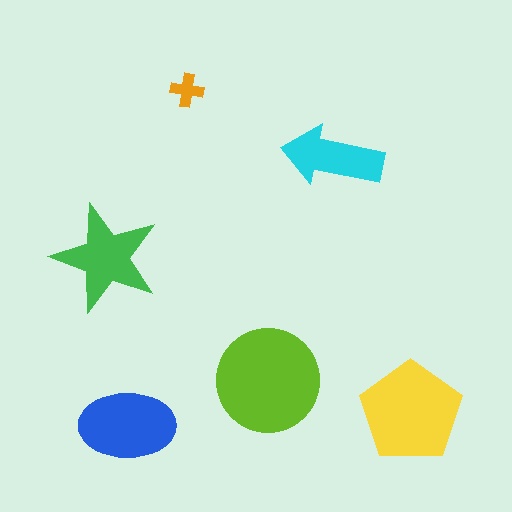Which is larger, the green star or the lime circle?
The lime circle.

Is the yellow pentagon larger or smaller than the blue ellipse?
Larger.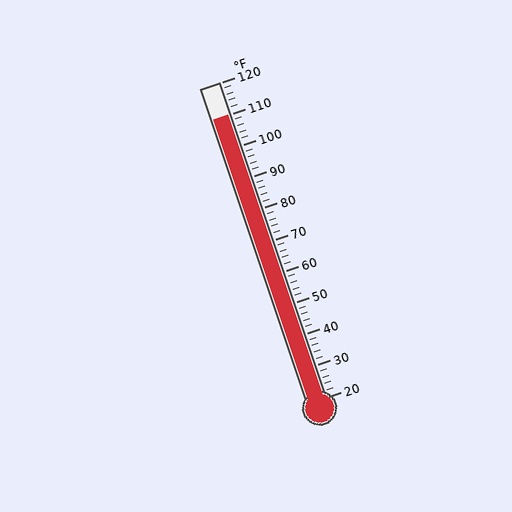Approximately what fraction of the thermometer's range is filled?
The thermometer is filled to approximately 90% of its range.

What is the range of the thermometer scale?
The thermometer scale ranges from 20°F to 120°F.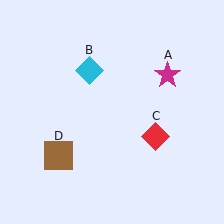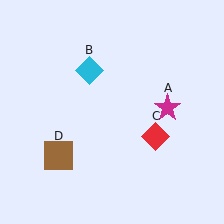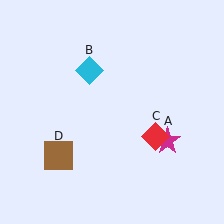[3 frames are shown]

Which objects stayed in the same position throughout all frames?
Cyan diamond (object B) and red diamond (object C) and brown square (object D) remained stationary.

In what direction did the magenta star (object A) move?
The magenta star (object A) moved down.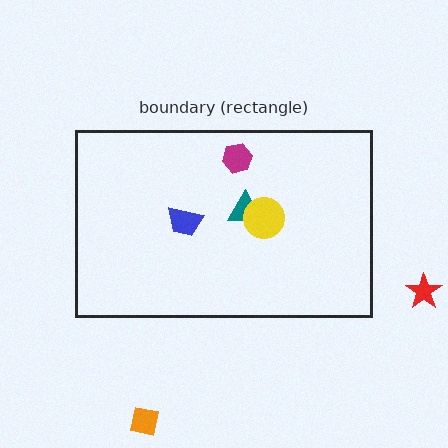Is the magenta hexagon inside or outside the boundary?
Inside.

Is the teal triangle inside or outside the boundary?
Inside.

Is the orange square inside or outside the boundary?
Outside.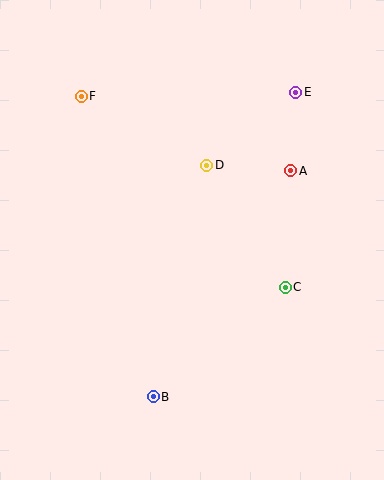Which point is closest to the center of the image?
Point D at (207, 165) is closest to the center.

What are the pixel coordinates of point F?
Point F is at (81, 96).